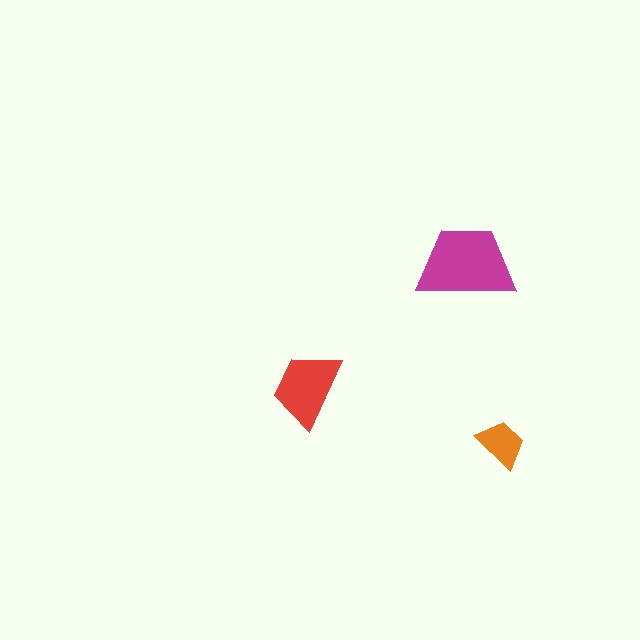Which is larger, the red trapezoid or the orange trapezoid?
The red one.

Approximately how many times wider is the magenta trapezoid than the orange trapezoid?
About 2 times wider.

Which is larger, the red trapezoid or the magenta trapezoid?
The magenta one.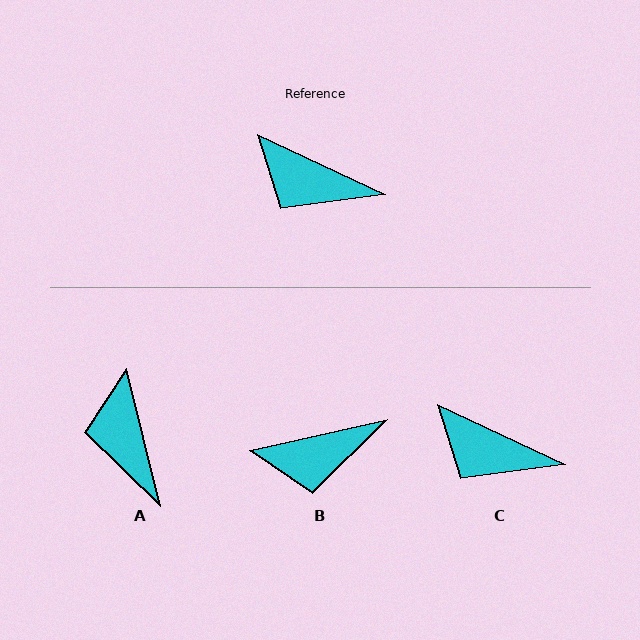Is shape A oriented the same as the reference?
No, it is off by about 51 degrees.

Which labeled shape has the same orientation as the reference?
C.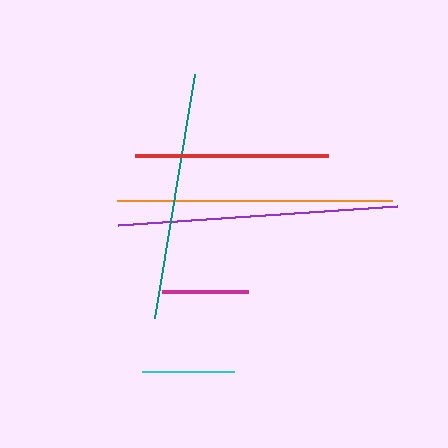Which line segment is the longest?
The purple line is the longest at approximately 280 pixels.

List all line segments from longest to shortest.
From longest to shortest: purple, orange, teal, red, cyan, magenta.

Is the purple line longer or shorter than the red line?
The purple line is longer than the red line.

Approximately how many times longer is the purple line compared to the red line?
The purple line is approximately 1.4 times the length of the red line.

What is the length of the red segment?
The red segment is approximately 193 pixels long.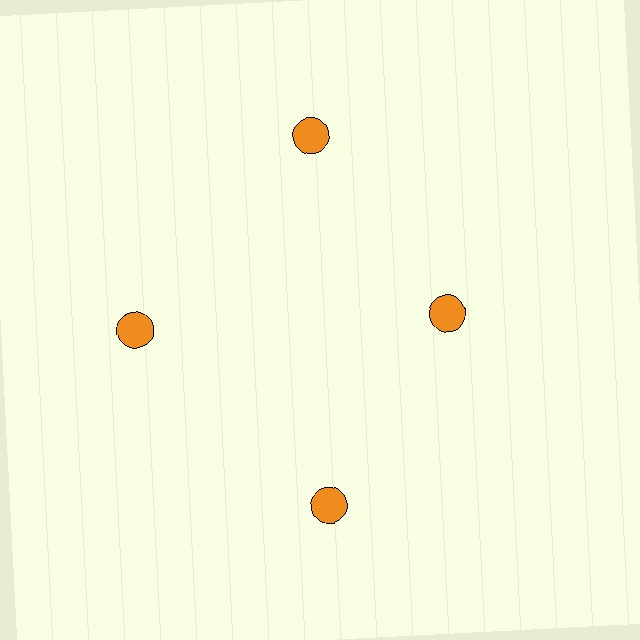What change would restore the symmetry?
The symmetry would be restored by moving it outward, back onto the ring so that all 4 circles sit at equal angles and equal distance from the center.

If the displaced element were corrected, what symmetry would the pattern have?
It would have 4-fold rotational symmetry — the pattern would map onto itself every 90 degrees.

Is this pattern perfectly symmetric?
No. The 4 orange circles are arranged in a ring, but one element near the 3 o'clock position is pulled inward toward the center, breaking the 4-fold rotational symmetry.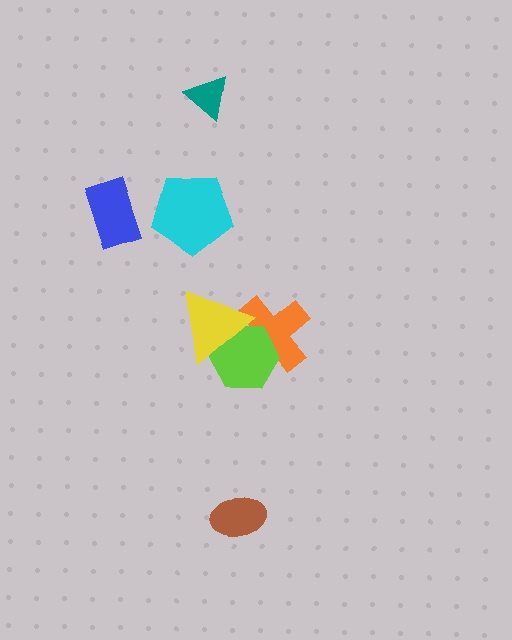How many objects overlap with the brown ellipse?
0 objects overlap with the brown ellipse.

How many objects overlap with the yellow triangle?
2 objects overlap with the yellow triangle.